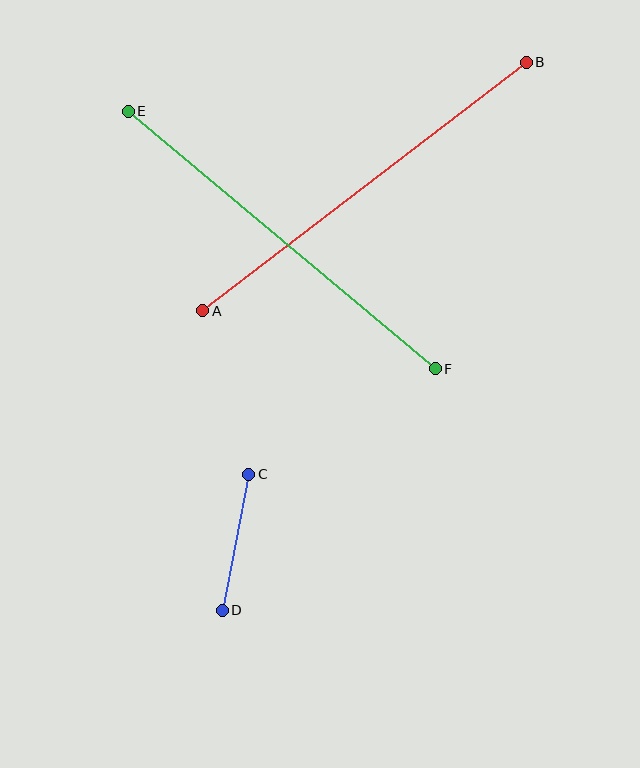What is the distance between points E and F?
The distance is approximately 401 pixels.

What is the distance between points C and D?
The distance is approximately 139 pixels.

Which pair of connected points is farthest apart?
Points A and B are farthest apart.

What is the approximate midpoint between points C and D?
The midpoint is at approximately (235, 542) pixels.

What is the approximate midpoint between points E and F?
The midpoint is at approximately (282, 240) pixels.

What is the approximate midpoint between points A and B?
The midpoint is at approximately (364, 186) pixels.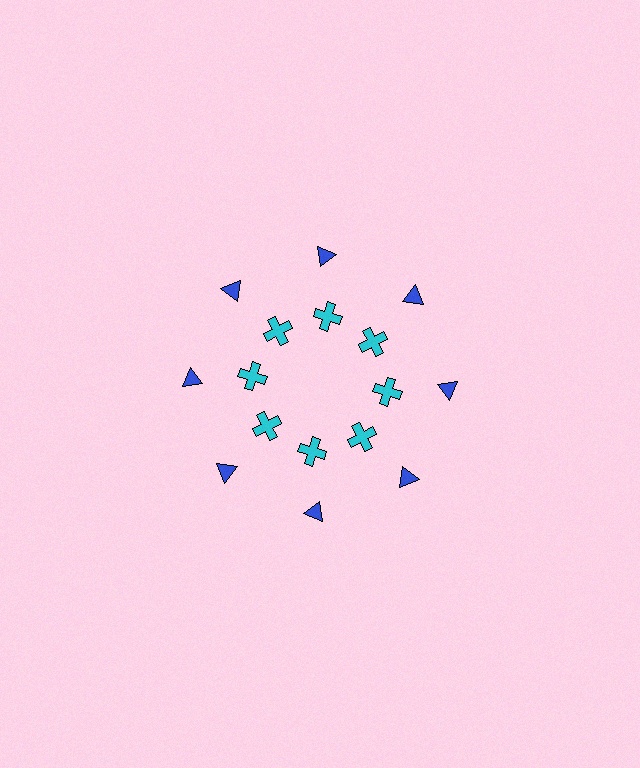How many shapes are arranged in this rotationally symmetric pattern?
There are 16 shapes, arranged in 8 groups of 2.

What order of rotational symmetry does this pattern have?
This pattern has 8-fold rotational symmetry.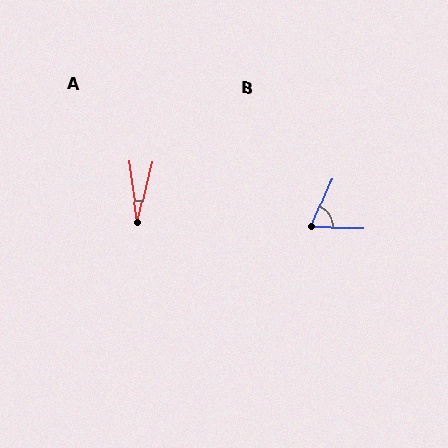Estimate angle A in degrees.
Approximately 21 degrees.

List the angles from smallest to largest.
A (21°), B (67°).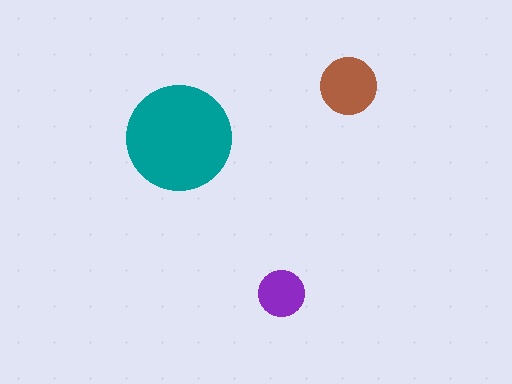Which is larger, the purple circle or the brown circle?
The brown one.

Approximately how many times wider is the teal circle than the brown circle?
About 2 times wider.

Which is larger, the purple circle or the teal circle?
The teal one.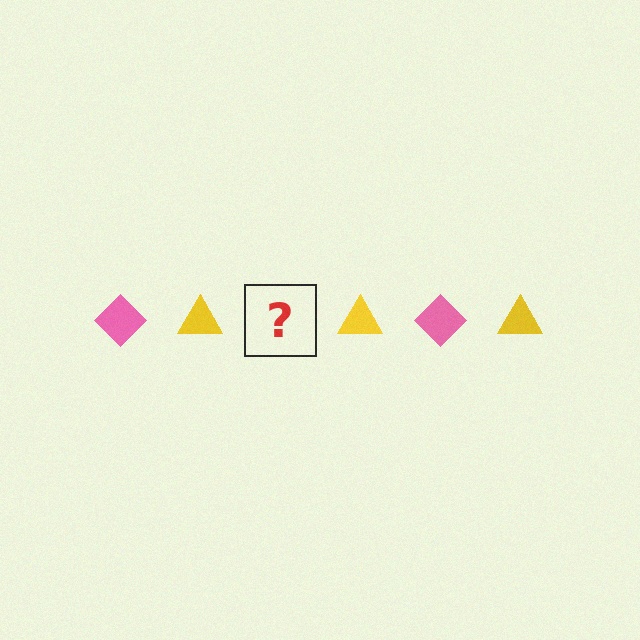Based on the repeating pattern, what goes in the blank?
The blank should be a pink diamond.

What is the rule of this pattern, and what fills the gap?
The rule is that the pattern alternates between pink diamond and yellow triangle. The gap should be filled with a pink diamond.